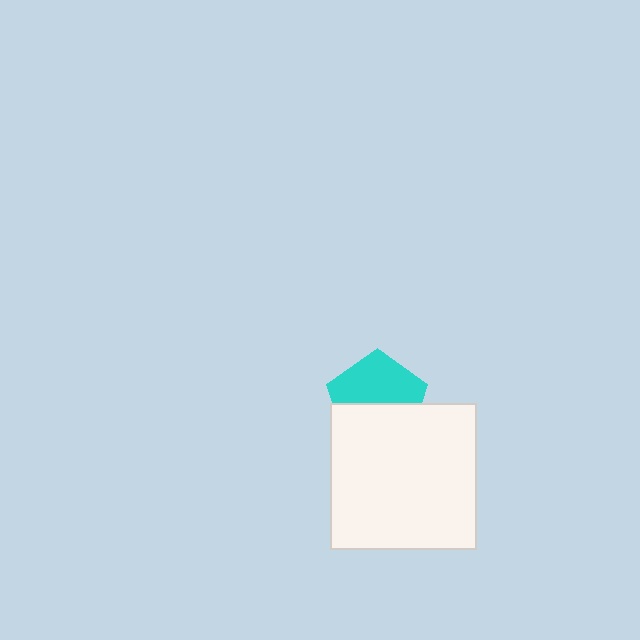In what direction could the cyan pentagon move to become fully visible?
The cyan pentagon could move up. That would shift it out from behind the white square entirely.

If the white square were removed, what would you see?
You would see the complete cyan pentagon.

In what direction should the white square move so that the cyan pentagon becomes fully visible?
The white square should move down. That is the shortest direction to clear the overlap and leave the cyan pentagon fully visible.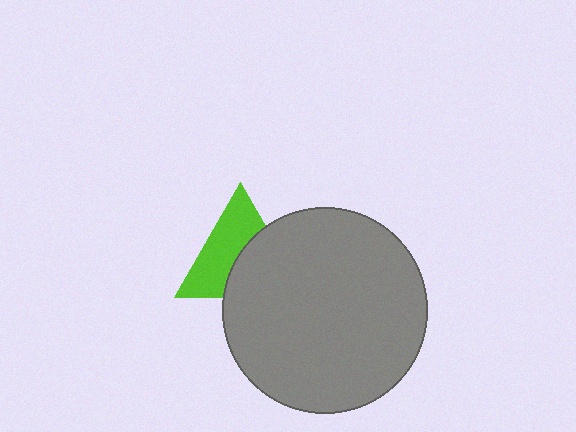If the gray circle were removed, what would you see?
You would see the complete lime triangle.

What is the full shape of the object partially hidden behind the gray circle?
The partially hidden object is a lime triangle.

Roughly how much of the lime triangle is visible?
About half of it is visible (roughly 54%).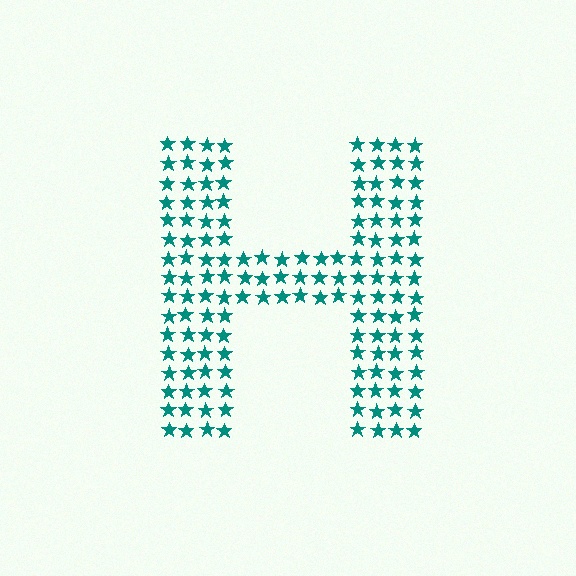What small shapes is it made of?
It is made of small stars.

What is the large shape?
The large shape is the letter H.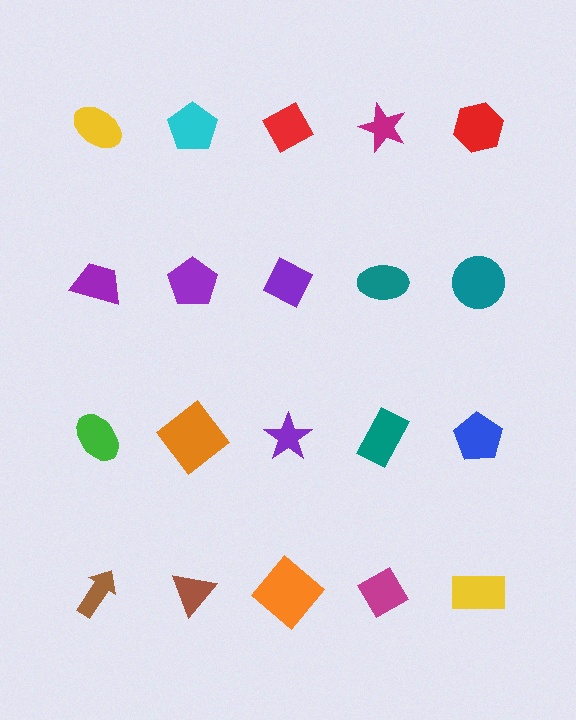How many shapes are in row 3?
5 shapes.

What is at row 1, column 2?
A cyan pentagon.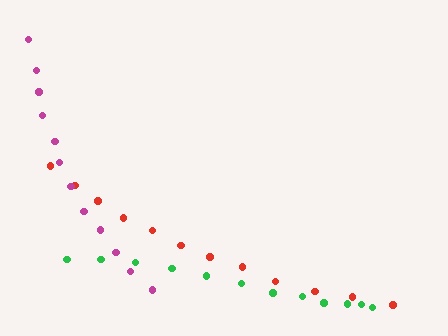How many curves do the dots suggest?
There are 3 distinct paths.